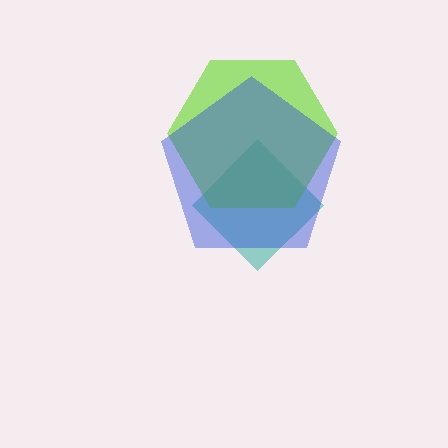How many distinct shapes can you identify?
There are 3 distinct shapes: a teal diamond, a lime hexagon, a blue pentagon.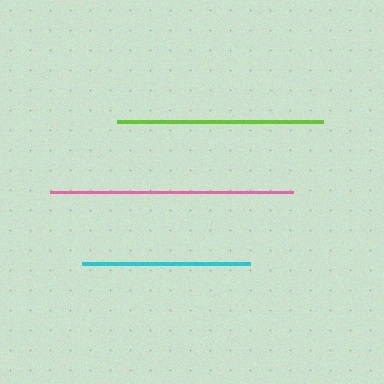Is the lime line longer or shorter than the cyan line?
The lime line is longer than the cyan line.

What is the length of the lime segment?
The lime segment is approximately 206 pixels long.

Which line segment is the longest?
The pink line is the longest at approximately 243 pixels.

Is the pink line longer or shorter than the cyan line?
The pink line is longer than the cyan line.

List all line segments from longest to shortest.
From longest to shortest: pink, lime, cyan.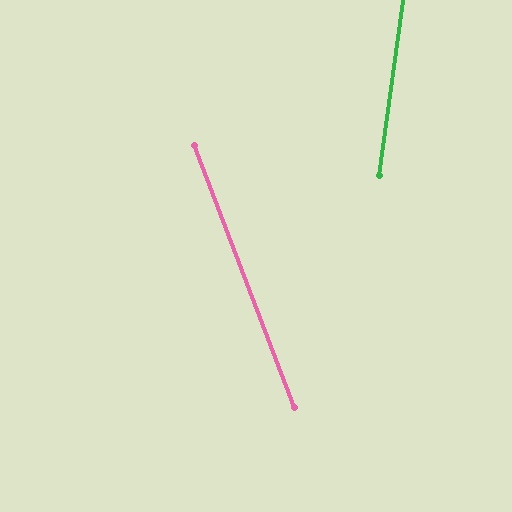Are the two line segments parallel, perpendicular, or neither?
Neither parallel nor perpendicular — they differ by about 29°.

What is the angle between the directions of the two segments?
Approximately 29 degrees.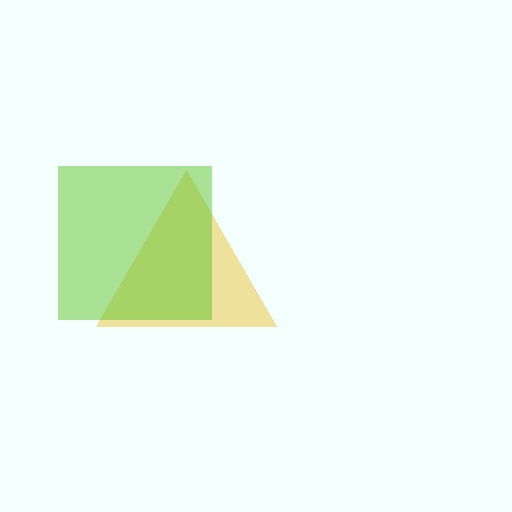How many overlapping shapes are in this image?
There are 2 overlapping shapes in the image.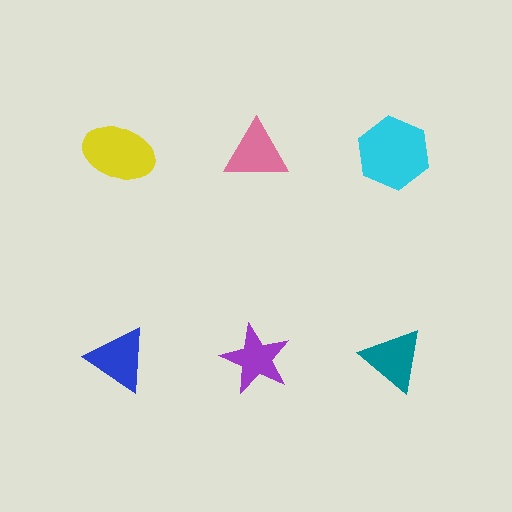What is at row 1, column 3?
A cyan hexagon.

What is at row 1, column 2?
A pink triangle.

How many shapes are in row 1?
3 shapes.